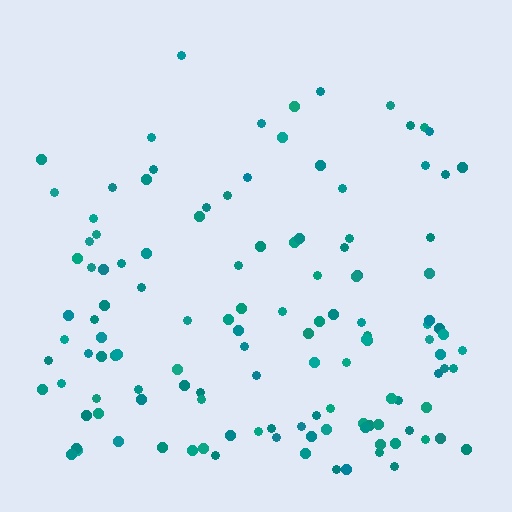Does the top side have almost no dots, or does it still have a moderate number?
Still a moderate number, just noticeably fewer than the bottom.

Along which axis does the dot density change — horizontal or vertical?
Vertical.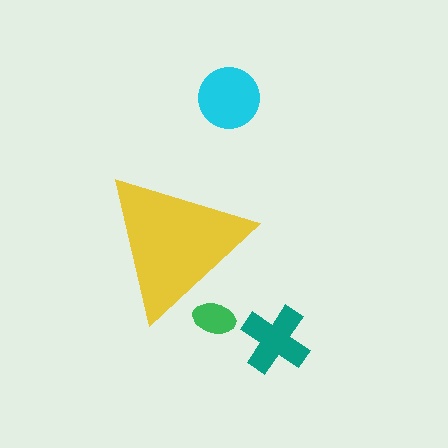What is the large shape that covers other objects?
A yellow triangle.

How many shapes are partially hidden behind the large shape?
1 shape is partially hidden.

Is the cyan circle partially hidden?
No, the cyan circle is fully visible.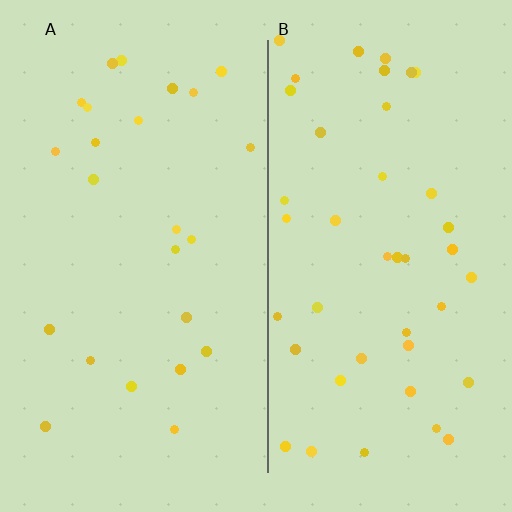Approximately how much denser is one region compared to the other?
Approximately 1.8× — region B over region A.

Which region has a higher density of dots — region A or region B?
B (the right).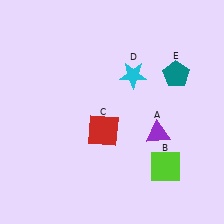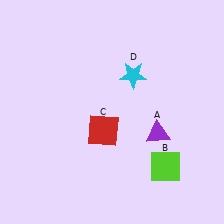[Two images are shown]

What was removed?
The teal pentagon (E) was removed in Image 2.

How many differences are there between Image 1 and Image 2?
There is 1 difference between the two images.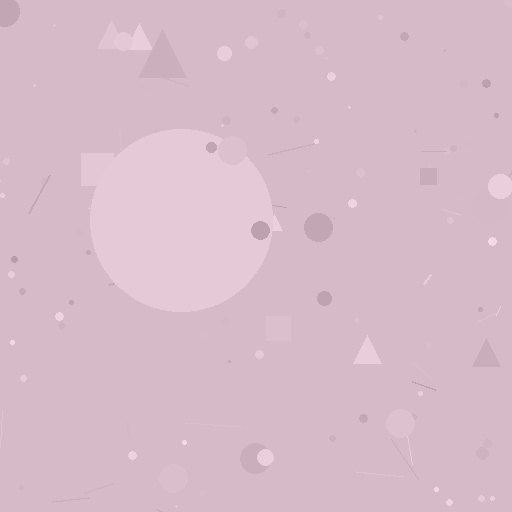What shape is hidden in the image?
A circle is hidden in the image.